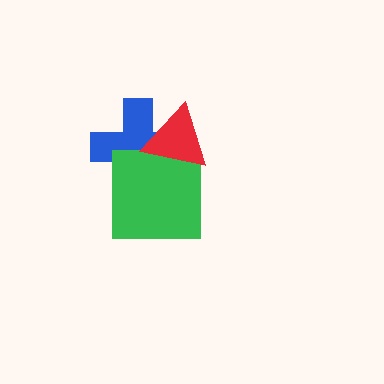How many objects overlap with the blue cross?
2 objects overlap with the blue cross.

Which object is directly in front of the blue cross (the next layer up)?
The green square is directly in front of the blue cross.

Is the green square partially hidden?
Yes, it is partially covered by another shape.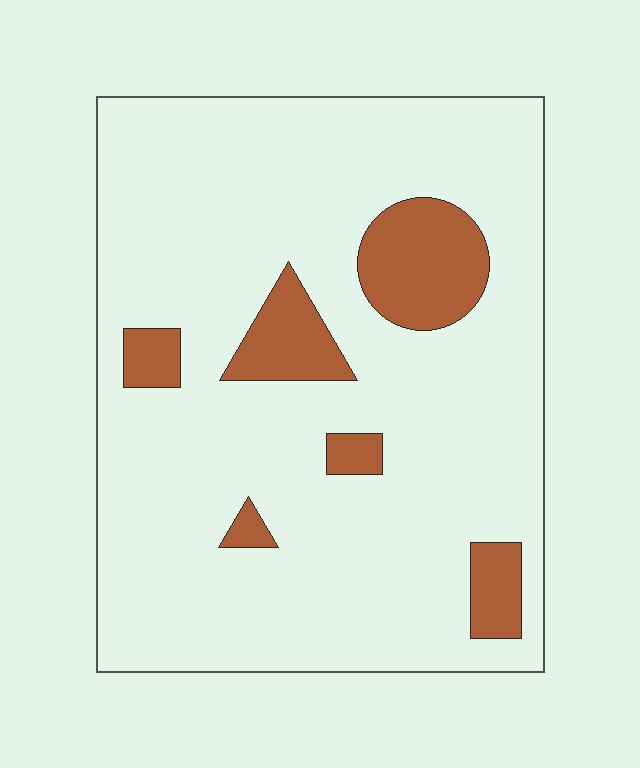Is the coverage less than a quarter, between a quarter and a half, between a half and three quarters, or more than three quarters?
Less than a quarter.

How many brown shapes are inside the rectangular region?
6.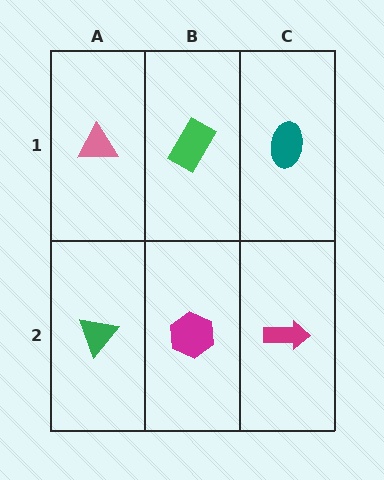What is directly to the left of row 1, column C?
A green rectangle.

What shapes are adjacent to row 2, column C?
A teal ellipse (row 1, column C), a magenta hexagon (row 2, column B).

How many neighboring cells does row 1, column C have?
2.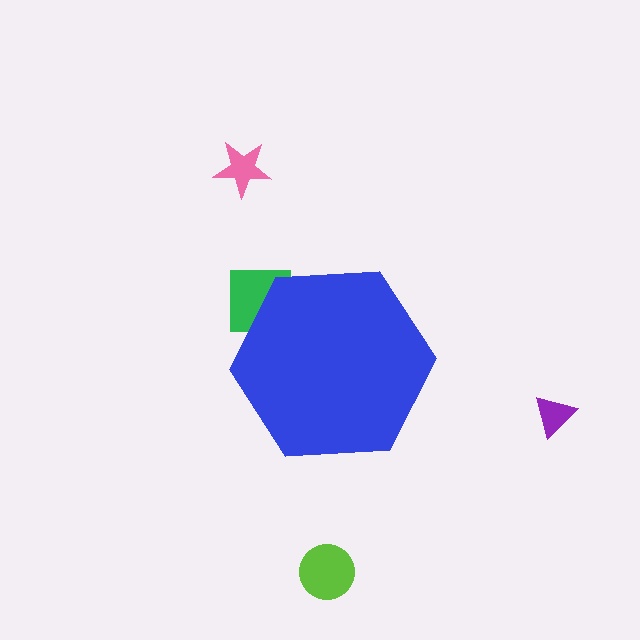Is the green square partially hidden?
Yes, the green square is partially hidden behind the blue hexagon.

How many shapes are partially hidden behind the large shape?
1 shape is partially hidden.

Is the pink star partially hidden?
No, the pink star is fully visible.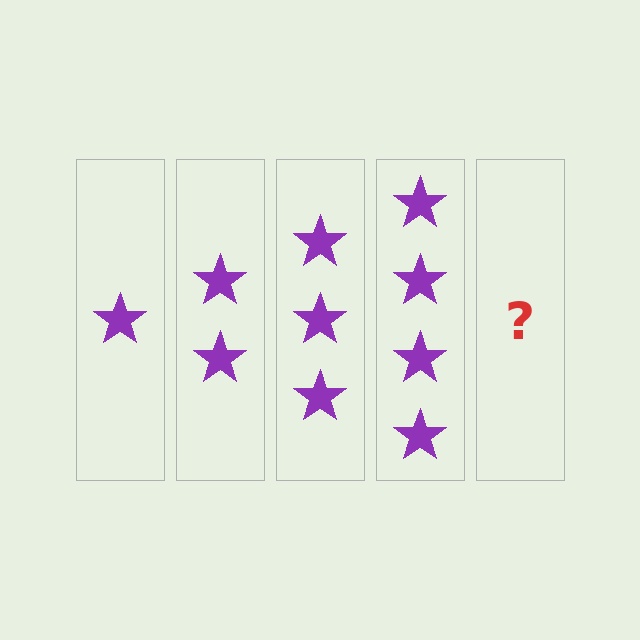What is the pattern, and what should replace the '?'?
The pattern is that each step adds one more star. The '?' should be 5 stars.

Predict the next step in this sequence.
The next step is 5 stars.